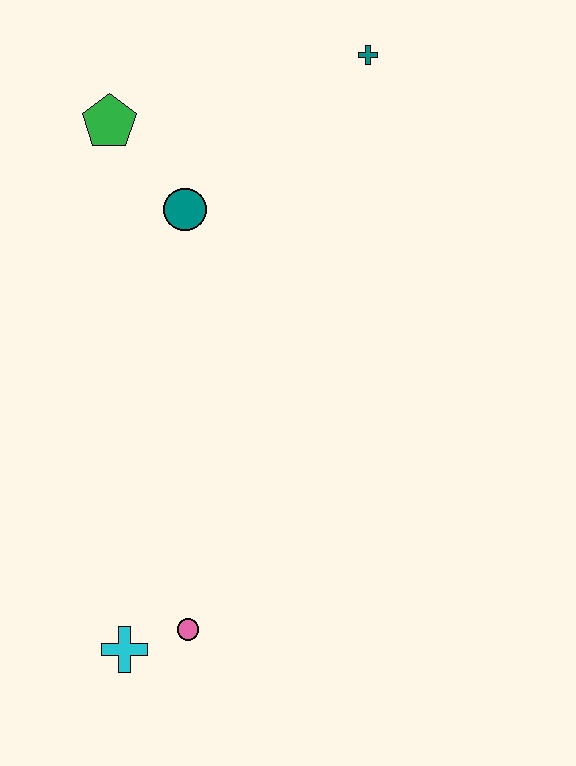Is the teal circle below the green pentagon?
Yes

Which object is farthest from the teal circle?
The cyan cross is farthest from the teal circle.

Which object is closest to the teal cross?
The teal circle is closest to the teal cross.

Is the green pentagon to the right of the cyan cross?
No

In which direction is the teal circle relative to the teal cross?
The teal circle is to the left of the teal cross.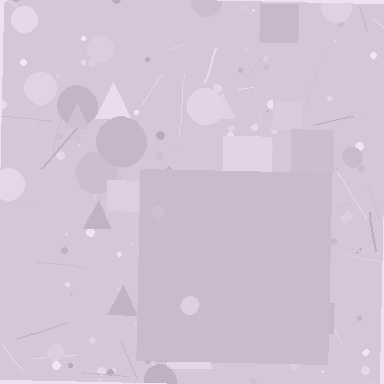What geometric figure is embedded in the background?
A square is embedded in the background.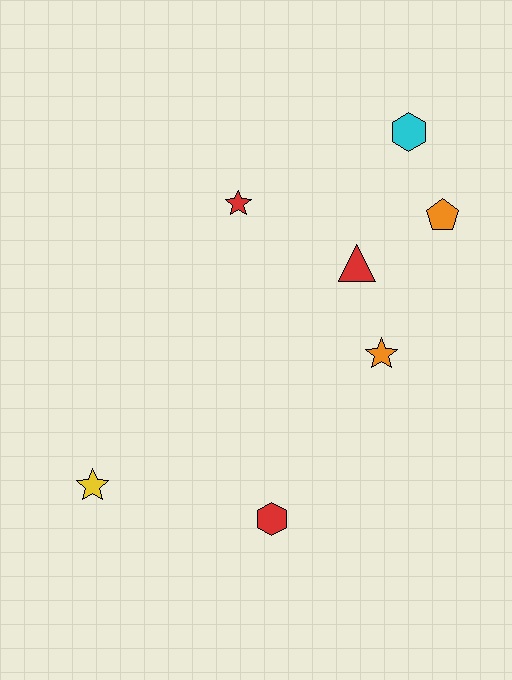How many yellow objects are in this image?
There is 1 yellow object.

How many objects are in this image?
There are 7 objects.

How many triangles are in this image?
There is 1 triangle.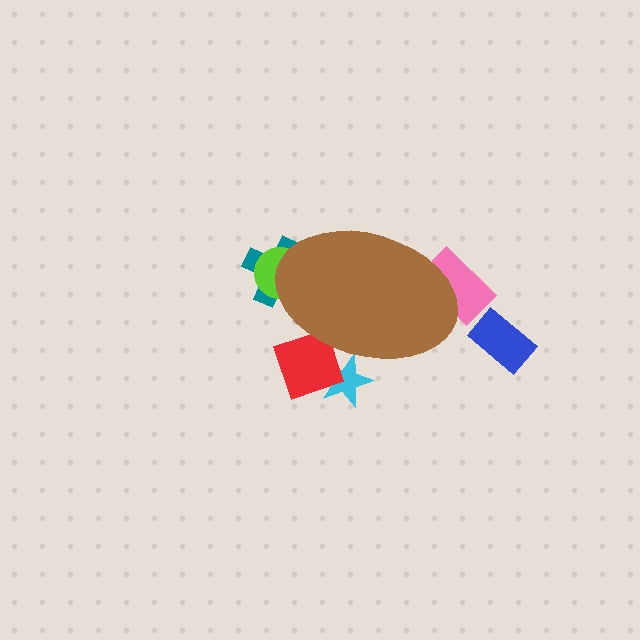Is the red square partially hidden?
Yes, the red square is partially hidden behind the brown ellipse.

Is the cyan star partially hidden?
Yes, the cyan star is partially hidden behind the brown ellipse.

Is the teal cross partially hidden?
Yes, the teal cross is partially hidden behind the brown ellipse.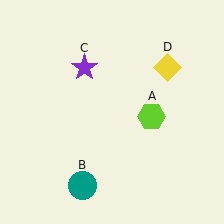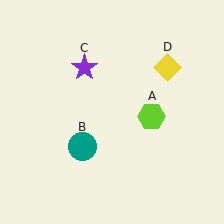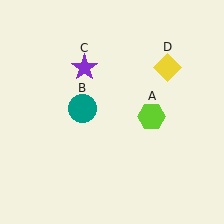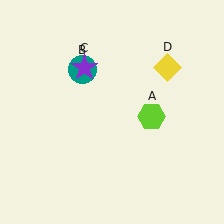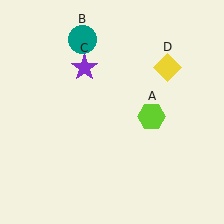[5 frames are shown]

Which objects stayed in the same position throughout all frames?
Lime hexagon (object A) and purple star (object C) and yellow diamond (object D) remained stationary.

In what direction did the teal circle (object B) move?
The teal circle (object B) moved up.